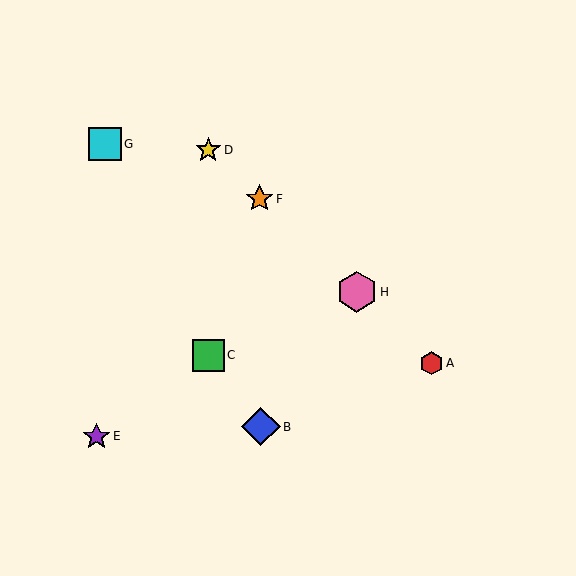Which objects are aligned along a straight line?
Objects A, D, F, H are aligned along a straight line.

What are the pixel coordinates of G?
Object G is at (105, 144).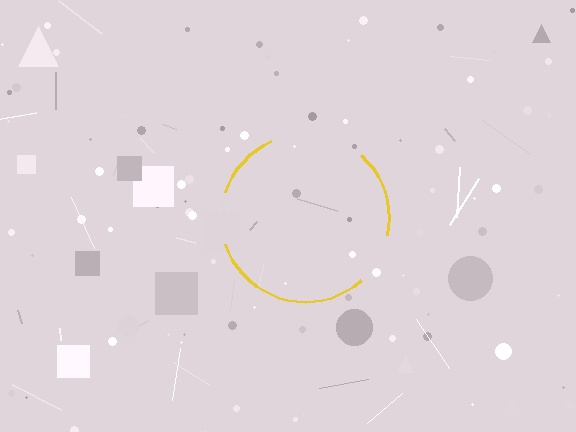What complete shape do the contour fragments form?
The contour fragments form a circle.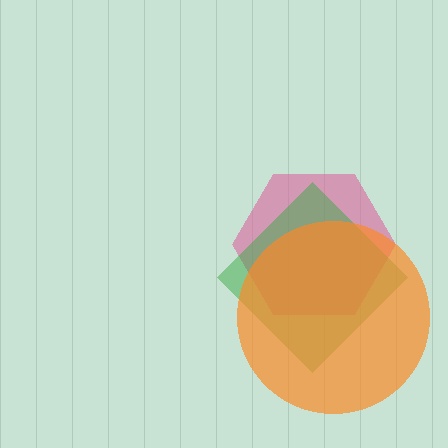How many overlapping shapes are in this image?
There are 3 overlapping shapes in the image.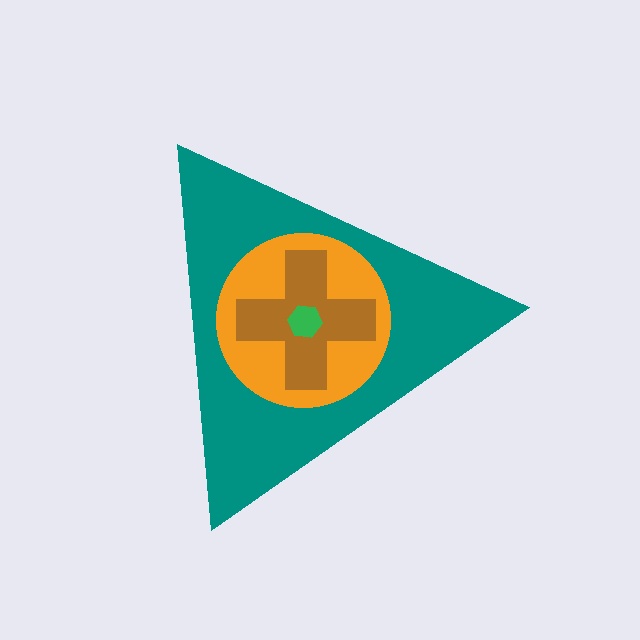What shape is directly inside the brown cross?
The green hexagon.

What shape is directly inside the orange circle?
The brown cross.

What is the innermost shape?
The green hexagon.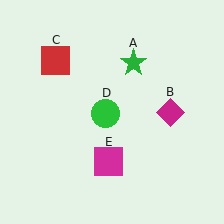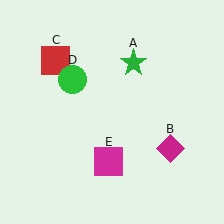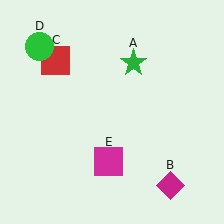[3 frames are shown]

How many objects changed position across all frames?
2 objects changed position: magenta diamond (object B), green circle (object D).